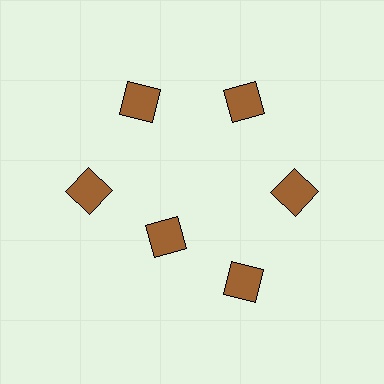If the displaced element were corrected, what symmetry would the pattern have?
It would have 6-fold rotational symmetry — the pattern would map onto itself every 60 degrees.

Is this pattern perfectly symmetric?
No. The 6 brown diamonds are arranged in a ring, but one element near the 7 o'clock position is pulled inward toward the center, breaking the 6-fold rotational symmetry.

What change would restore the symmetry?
The symmetry would be restored by moving it outward, back onto the ring so that all 6 diamonds sit at equal angles and equal distance from the center.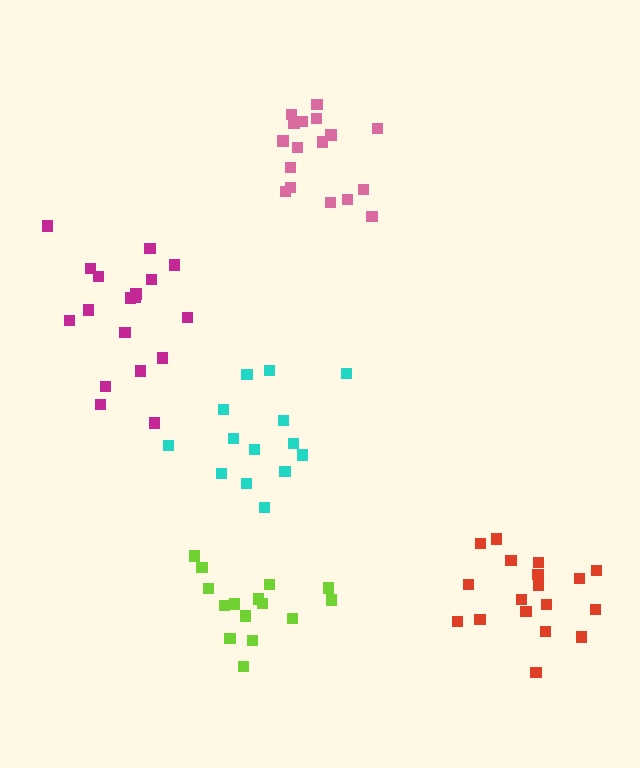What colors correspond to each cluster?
The clusters are colored: lime, red, magenta, pink, cyan.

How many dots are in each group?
Group 1: 15 dots, Group 2: 18 dots, Group 3: 18 dots, Group 4: 17 dots, Group 5: 14 dots (82 total).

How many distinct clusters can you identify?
There are 5 distinct clusters.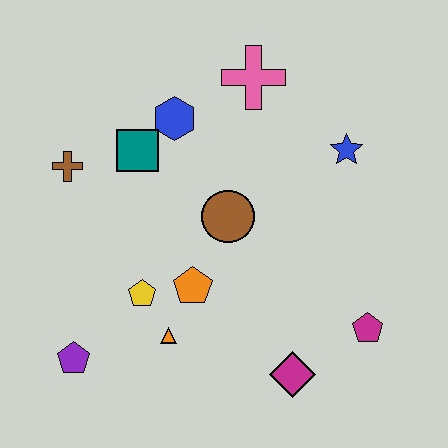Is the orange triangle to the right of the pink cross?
No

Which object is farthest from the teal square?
The magenta pentagon is farthest from the teal square.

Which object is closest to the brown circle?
The orange pentagon is closest to the brown circle.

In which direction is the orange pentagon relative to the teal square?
The orange pentagon is below the teal square.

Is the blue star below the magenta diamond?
No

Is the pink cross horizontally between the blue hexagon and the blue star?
Yes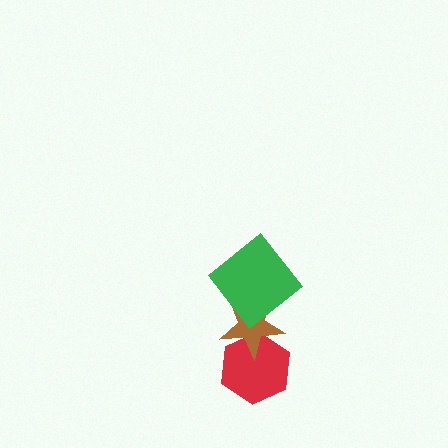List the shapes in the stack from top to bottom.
From top to bottom: the green diamond, the brown star, the red hexagon.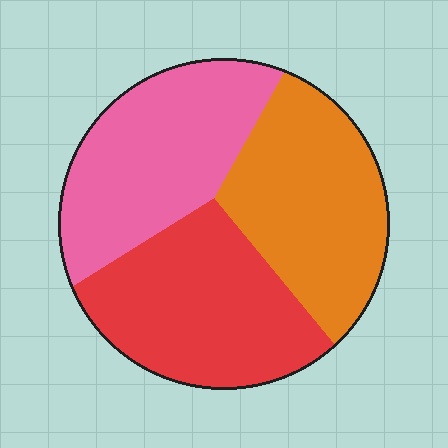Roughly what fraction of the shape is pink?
Pink covers around 35% of the shape.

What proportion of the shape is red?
Red covers around 35% of the shape.